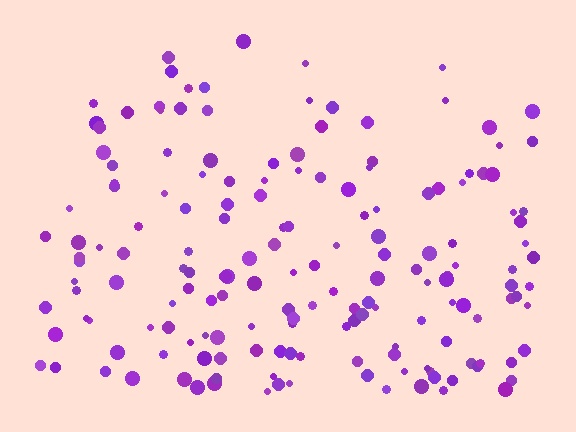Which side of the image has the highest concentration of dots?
The bottom.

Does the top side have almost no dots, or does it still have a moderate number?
Still a moderate number, just noticeably fewer than the bottom.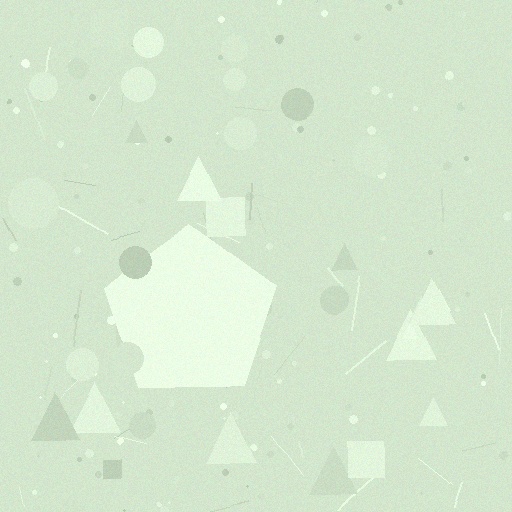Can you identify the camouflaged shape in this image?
The camouflaged shape is a pentagon.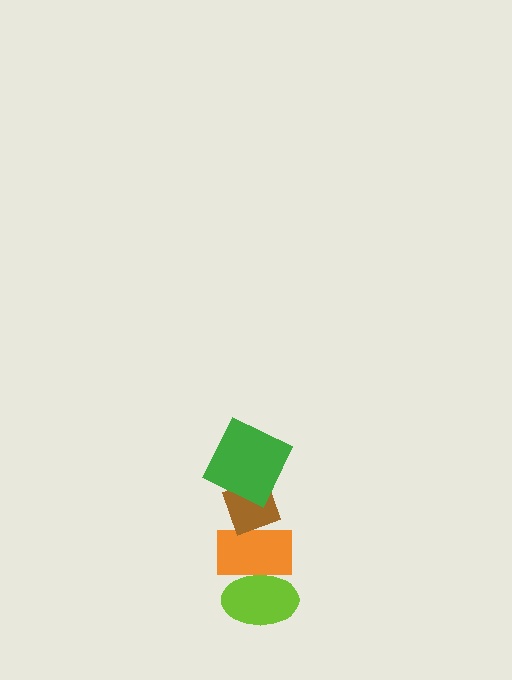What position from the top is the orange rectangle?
The orange rectangle is 3rd from the top.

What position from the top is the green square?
The green square is 1st from the top.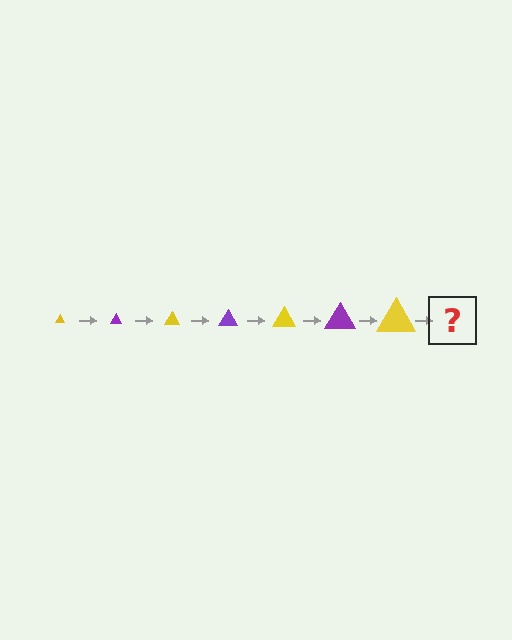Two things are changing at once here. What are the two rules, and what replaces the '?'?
The two rules are that the triangle grows larger each step and the color cycles through yellow and purple. The '?' should be a purple triangle, larger than the previous one.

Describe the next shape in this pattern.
It should be a purple triangle, larger than the previous one.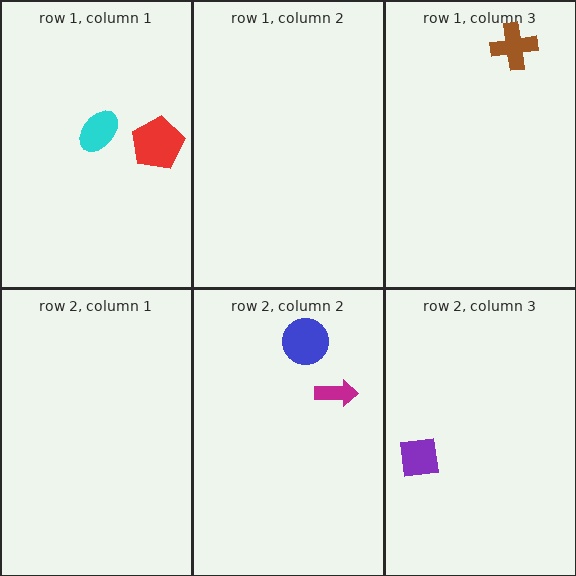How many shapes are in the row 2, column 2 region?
2.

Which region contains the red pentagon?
The row 1, column 1 region.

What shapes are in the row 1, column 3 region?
The brown cross.